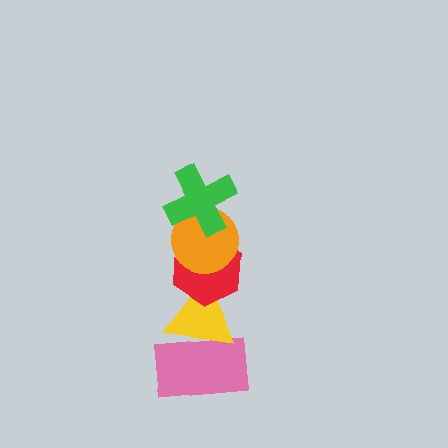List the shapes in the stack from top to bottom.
From top to bottom: the green cross, the orange circle, the red hexagon, the yellow triangle, the pink rectangle.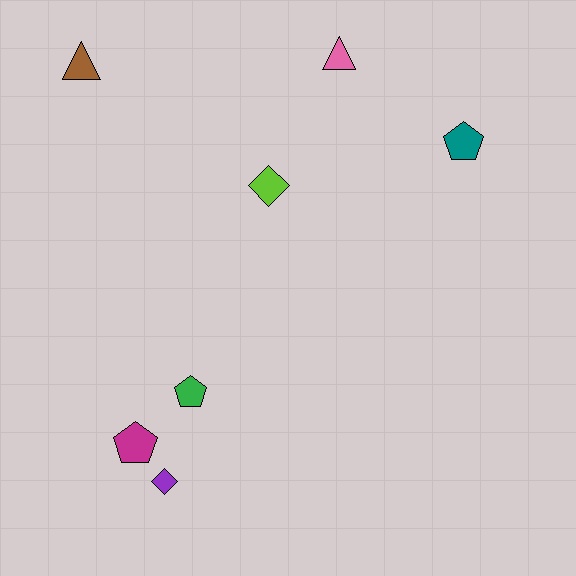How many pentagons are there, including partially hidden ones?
There are 3 pentagons.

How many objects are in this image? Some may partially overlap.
There are 7 objects.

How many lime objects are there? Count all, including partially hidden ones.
There is 1 lime object.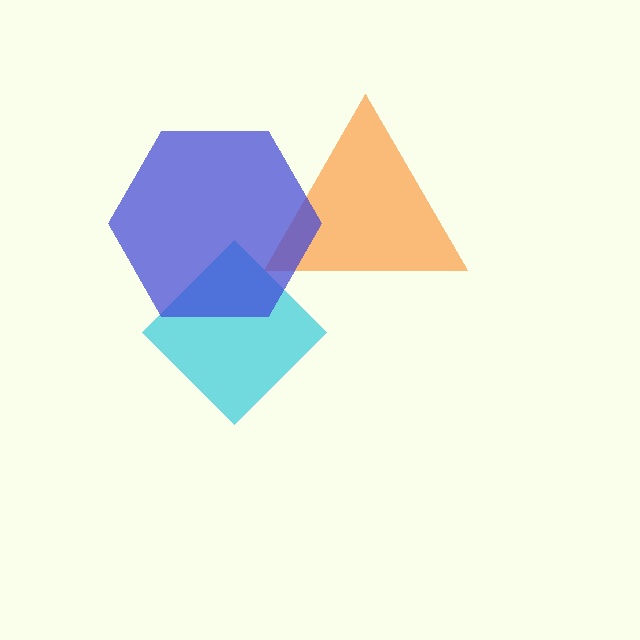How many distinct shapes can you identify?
There are 3 distinct shapes: an orange triangle, a cyan diamond, a blue hexagon.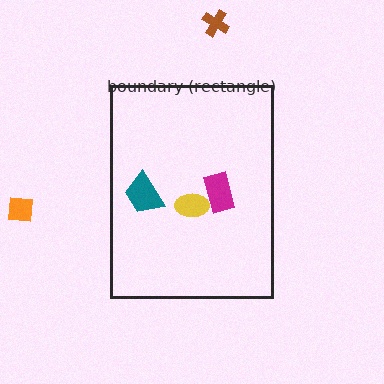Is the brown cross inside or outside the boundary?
Outside.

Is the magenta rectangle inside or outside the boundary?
Inside.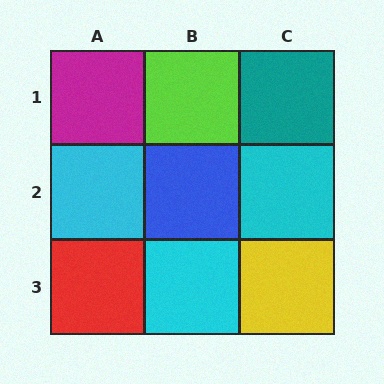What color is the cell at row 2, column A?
Cyan.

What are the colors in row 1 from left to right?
Magenta, lime, teal.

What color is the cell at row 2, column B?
Blue.